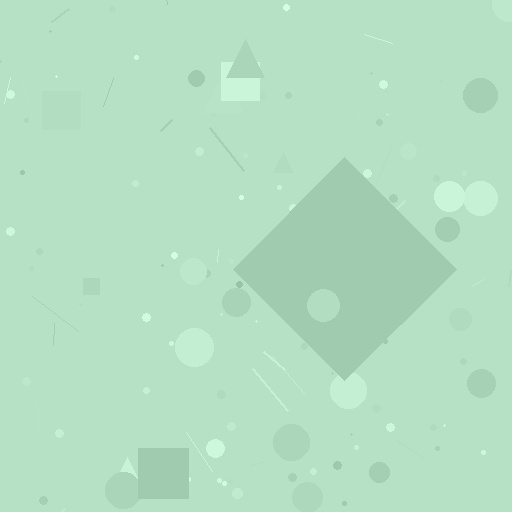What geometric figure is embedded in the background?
A diamond is embedded in the background.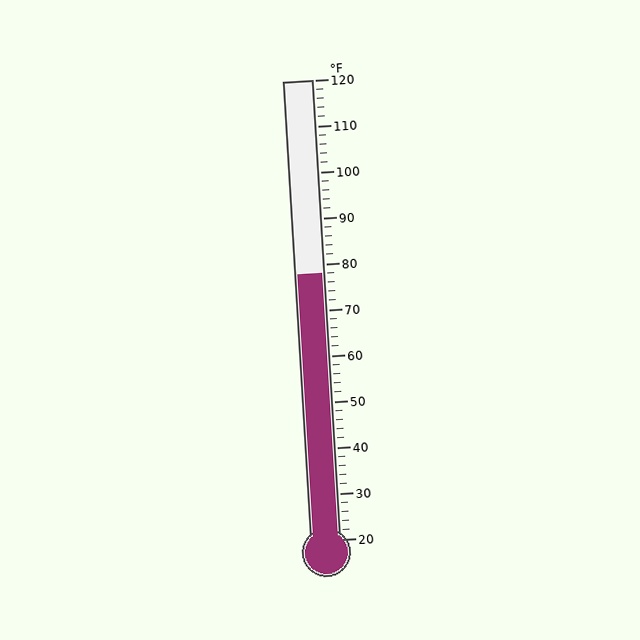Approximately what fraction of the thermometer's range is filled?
The thermometer is filled to approximately 60% of its range.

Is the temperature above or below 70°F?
The temperature is above 70°F.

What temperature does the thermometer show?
The thermometer shows approximately 78°F.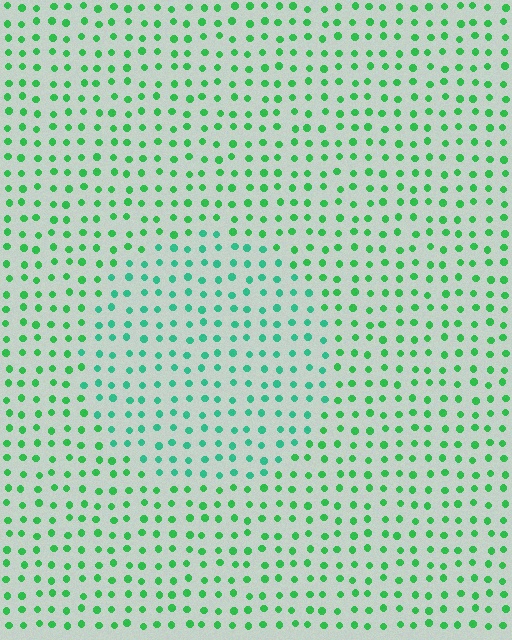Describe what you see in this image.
The image is filled with small green elements in a uniform arrangement. A circle-shaped region is visible where the elements are tinted to a slightly different hue, forming a subtle color boundary.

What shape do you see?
I see a circle.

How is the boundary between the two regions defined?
The boundary is defined purely by a slight shift in hue (about 27 degrees). Spacing, size, and orientation are identical on both sides.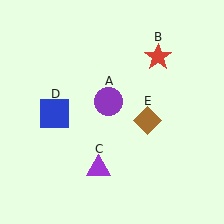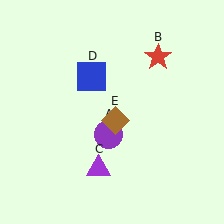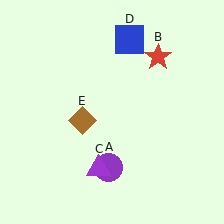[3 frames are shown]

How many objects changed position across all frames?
3 objects changed position: purple circle (object A), blue square (object D), brown diamond (object E).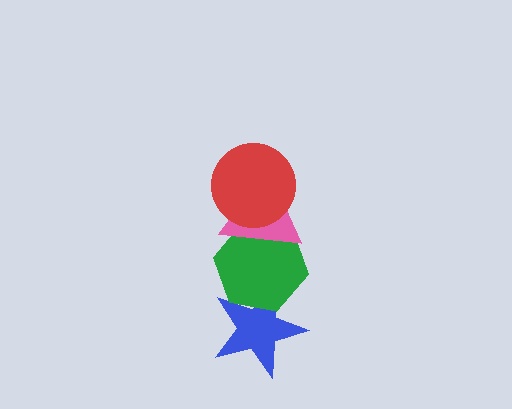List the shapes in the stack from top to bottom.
From top to bottom: the red circle, the pink triangle, the green hexagon, the blue star.